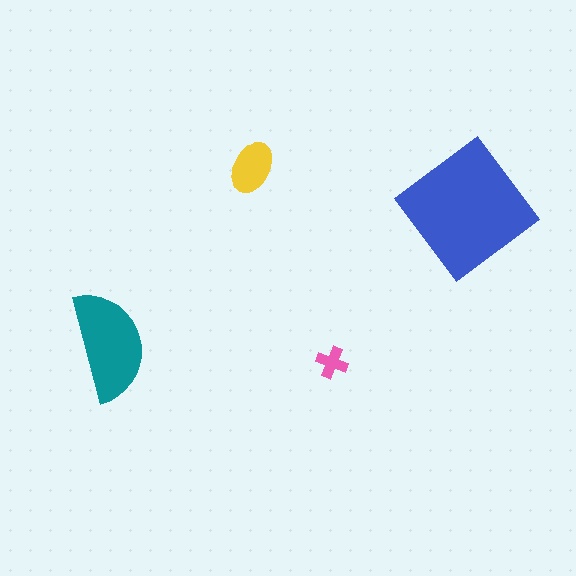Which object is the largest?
The blue diamond.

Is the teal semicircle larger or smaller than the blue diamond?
Smaller.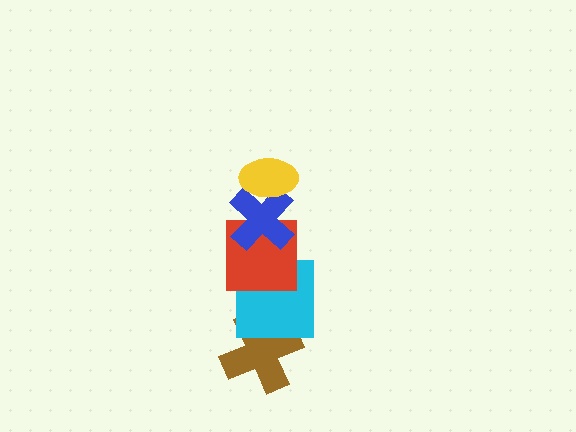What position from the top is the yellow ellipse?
The yellow ellipse is 1st from the top.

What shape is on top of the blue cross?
The yellow ellipse is on top of the blue cross.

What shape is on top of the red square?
The blue cross is on top of the red square.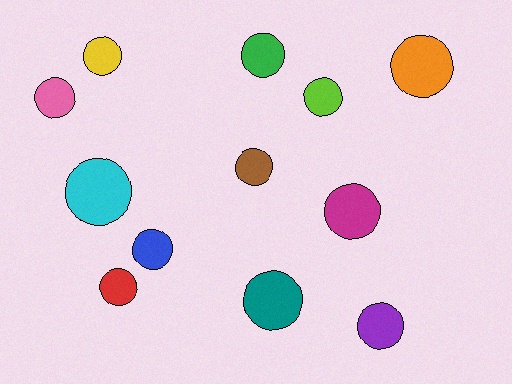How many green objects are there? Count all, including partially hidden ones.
There is 1 green object.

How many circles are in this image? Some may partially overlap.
There are 12 circles.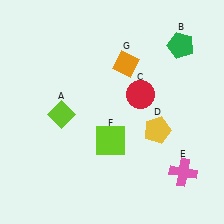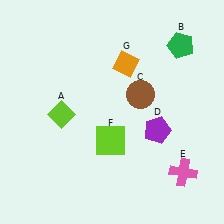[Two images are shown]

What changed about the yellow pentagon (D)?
In Image 1, D is yellow. In Image 2, it changed to purple.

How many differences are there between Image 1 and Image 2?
There are 2 differences between the two images.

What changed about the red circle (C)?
In Image 1, C is red. In Image 2, it changed to brown.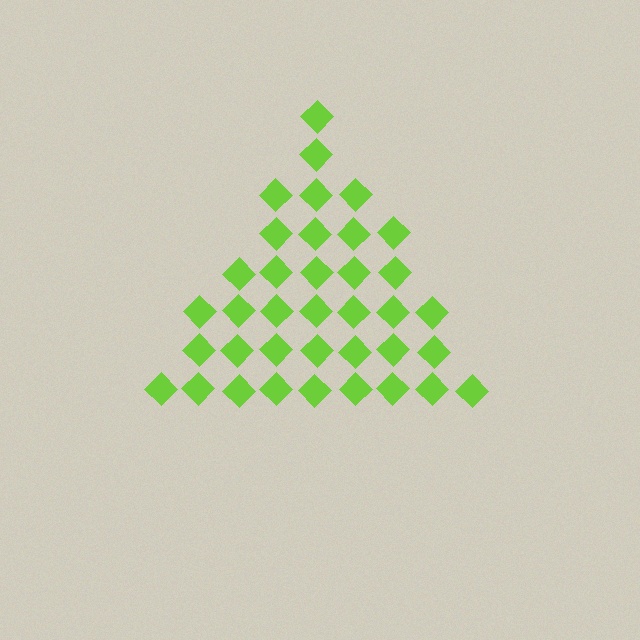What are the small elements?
The small elements are diamonds.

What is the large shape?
The large shape is a triangle.